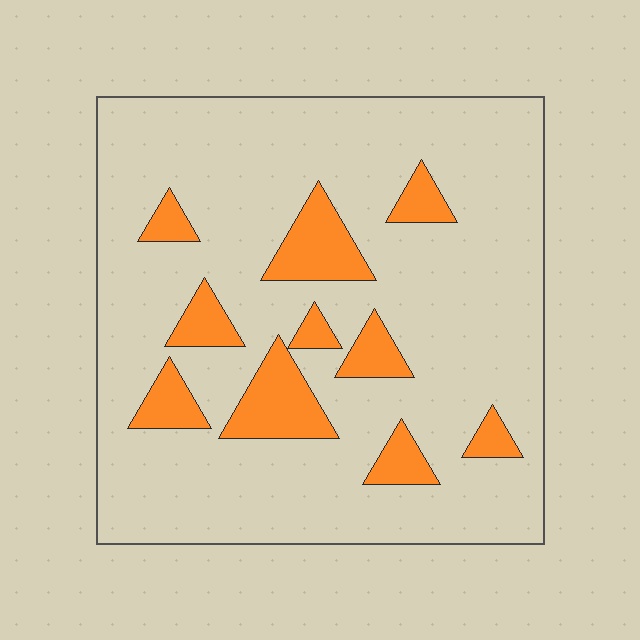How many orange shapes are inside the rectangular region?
10.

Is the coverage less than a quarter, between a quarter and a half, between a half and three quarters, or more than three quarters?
Less than a quarter.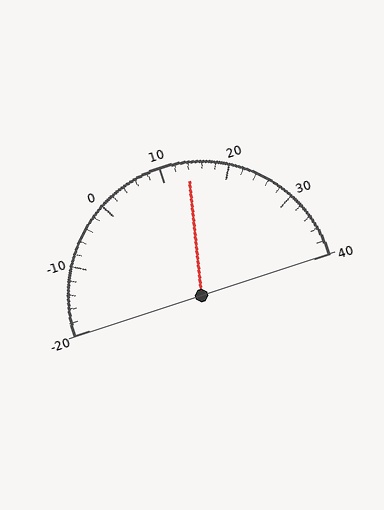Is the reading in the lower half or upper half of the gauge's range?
The reading is in the upper half of the range (-20 to 40).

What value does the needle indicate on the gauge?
The needle indicates approximately 14.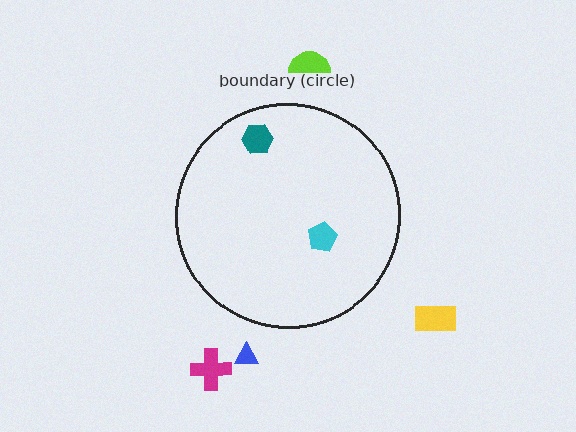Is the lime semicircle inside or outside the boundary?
Outside.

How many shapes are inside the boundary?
2 inside, 4 outside.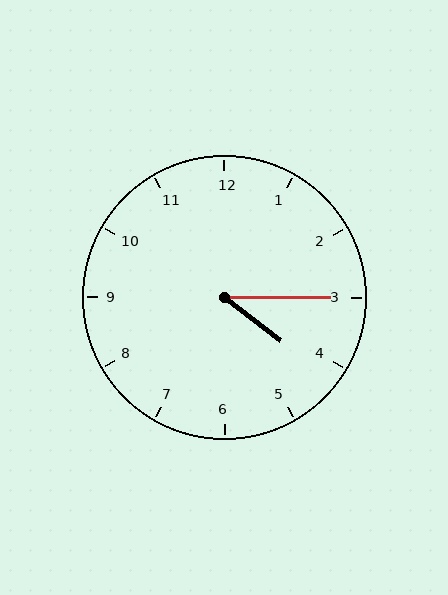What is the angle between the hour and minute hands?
Approximately 38 degrees.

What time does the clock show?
4:15.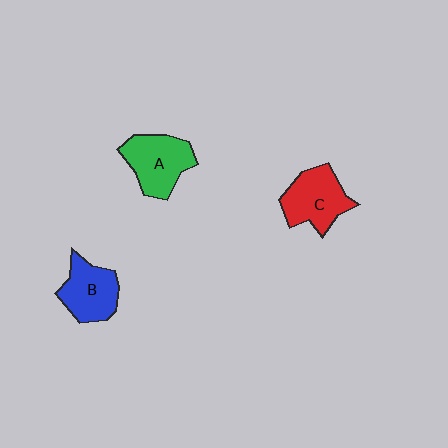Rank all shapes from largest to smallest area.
From largest to smallest: A (green), C (red), B (blue).